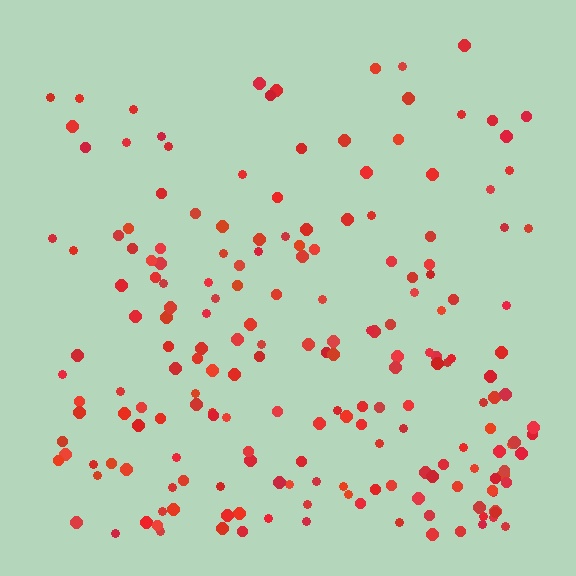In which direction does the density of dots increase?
From top to bottom, with the bottom side densest.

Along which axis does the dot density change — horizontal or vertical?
Vertical.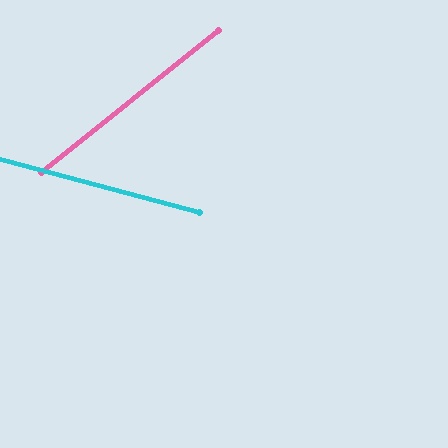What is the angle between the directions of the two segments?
Approximately 54 degrees.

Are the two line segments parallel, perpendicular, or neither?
Neither parallel nor perpendicular — they differ by about 54°.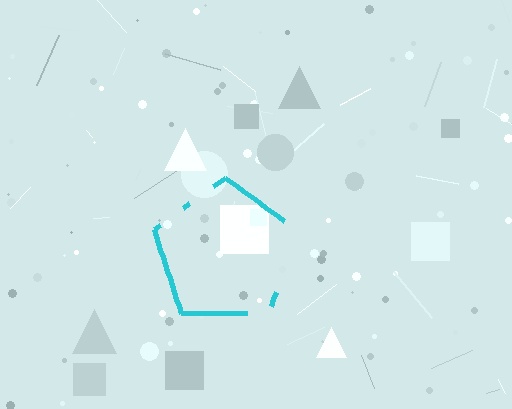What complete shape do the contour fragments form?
The contour fragments form a pentagon.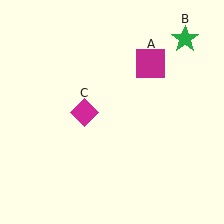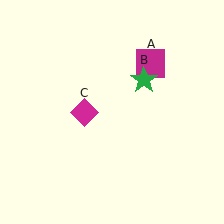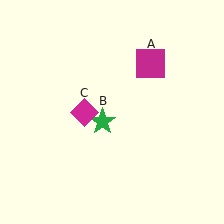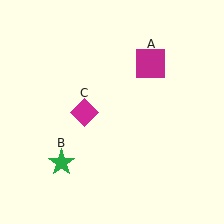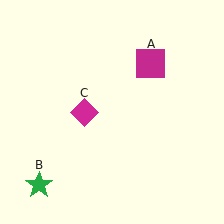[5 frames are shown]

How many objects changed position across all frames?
1 object changed position: green star (object B).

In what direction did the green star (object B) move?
The green star (object B) moved down and to the left.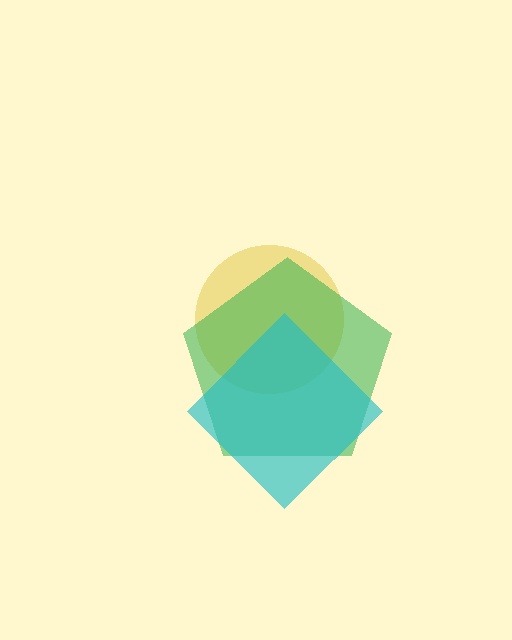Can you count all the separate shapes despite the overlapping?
Yes, there are 3 separate shapes.